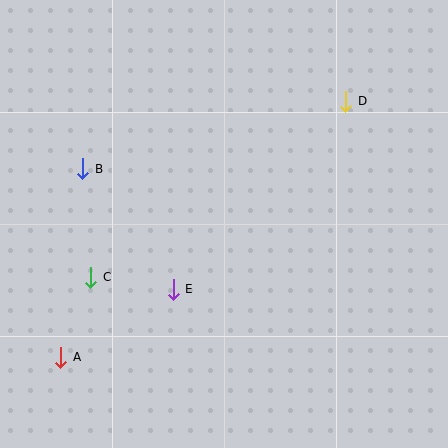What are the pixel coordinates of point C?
Point C is at (91, 277).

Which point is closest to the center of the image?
Point E at (173, 289) is closest to the center.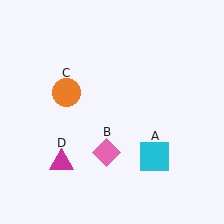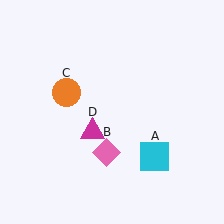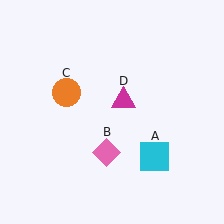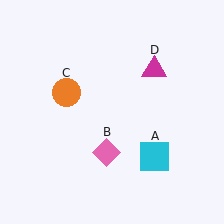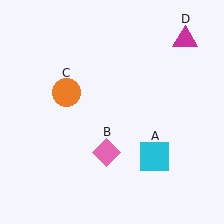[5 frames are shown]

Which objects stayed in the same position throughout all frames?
Cyan square (object A) and pink diamond (object B) and orange circle (object C) remained stationary.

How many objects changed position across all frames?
1 object changed position: magenta triangle (object D).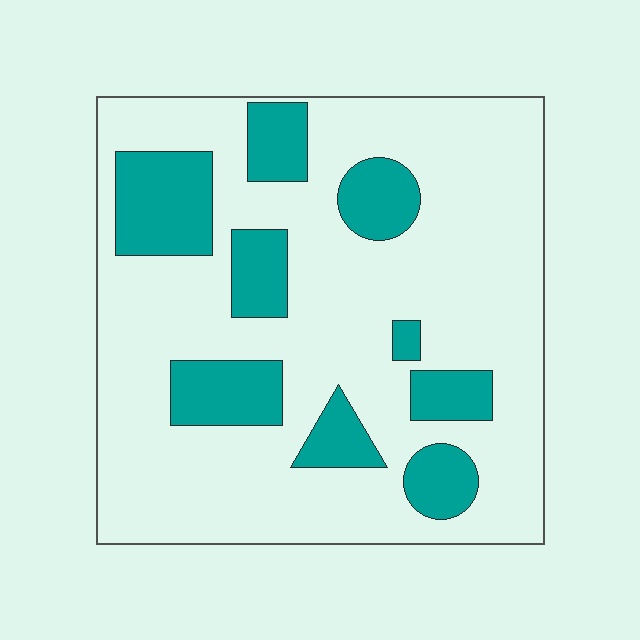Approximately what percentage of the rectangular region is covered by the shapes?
Approximately 25%.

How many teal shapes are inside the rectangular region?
9.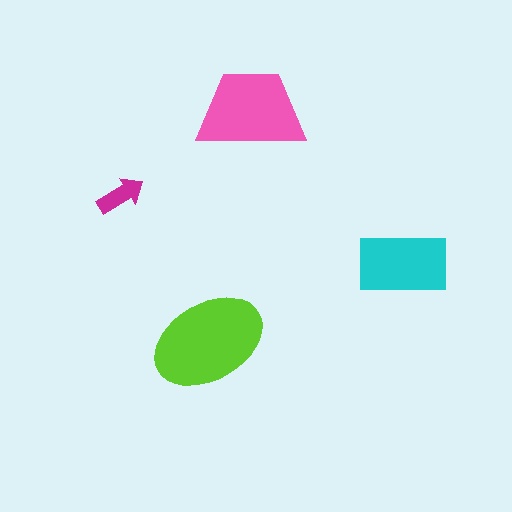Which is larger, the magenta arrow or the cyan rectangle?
The cyan rectangle.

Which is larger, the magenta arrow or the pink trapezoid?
The pink trapezoid.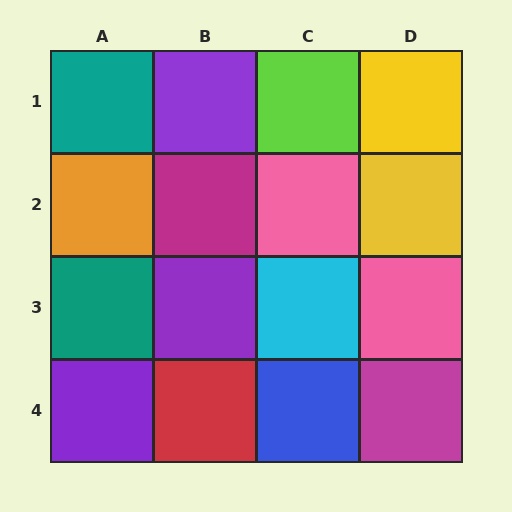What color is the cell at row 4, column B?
Red.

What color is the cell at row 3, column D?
Pink.